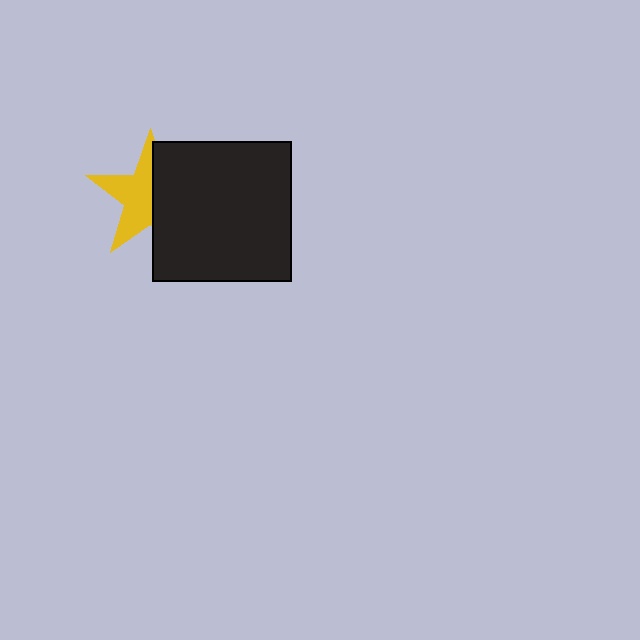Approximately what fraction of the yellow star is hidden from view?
Roughly 48% of the yellow star is hidden behind the black square.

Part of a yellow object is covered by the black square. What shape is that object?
It is a star.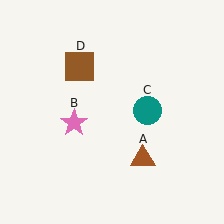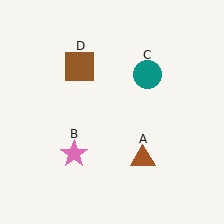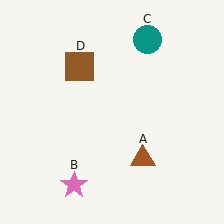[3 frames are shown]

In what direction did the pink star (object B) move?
The pink star (object B) moved down.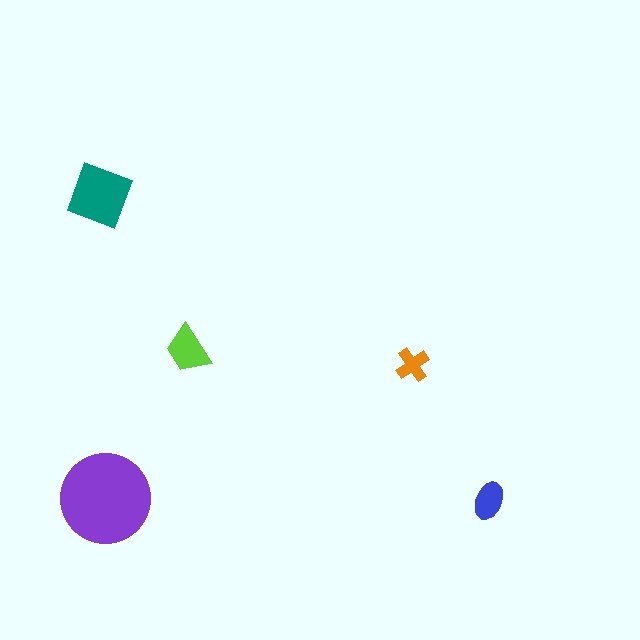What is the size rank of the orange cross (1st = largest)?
5th.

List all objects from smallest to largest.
The orange cross, the blue ellipse, the lime trapezoid, the teal diamond, the purple circle.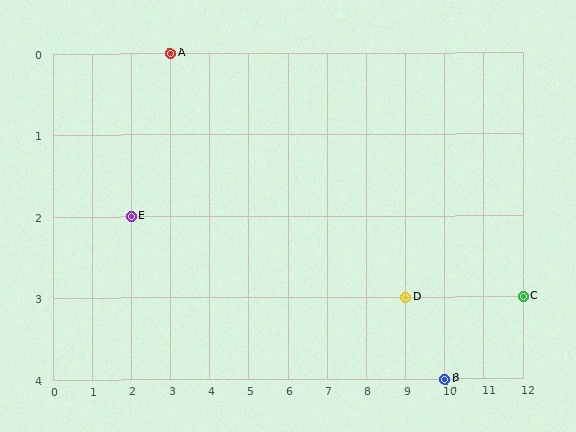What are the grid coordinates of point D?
Point D is at grid coordinates (9, 3).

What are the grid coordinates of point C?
Point C is at grid coordinates (12, 3).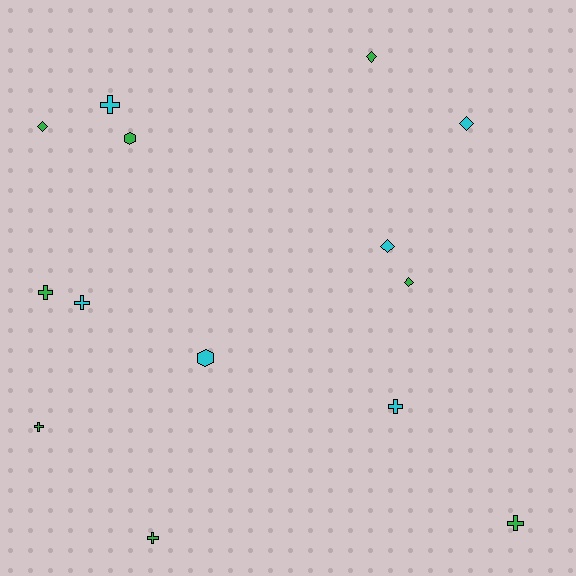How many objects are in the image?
There are 14 objects.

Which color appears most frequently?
Green, with 8 objects.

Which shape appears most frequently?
Cross, with 7 objects.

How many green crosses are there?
There are 4 green crosses.